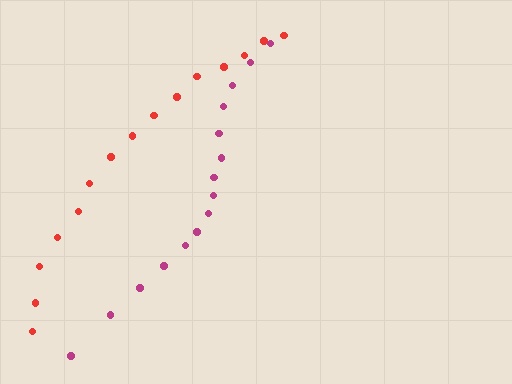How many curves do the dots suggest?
There are 2 distinct paths.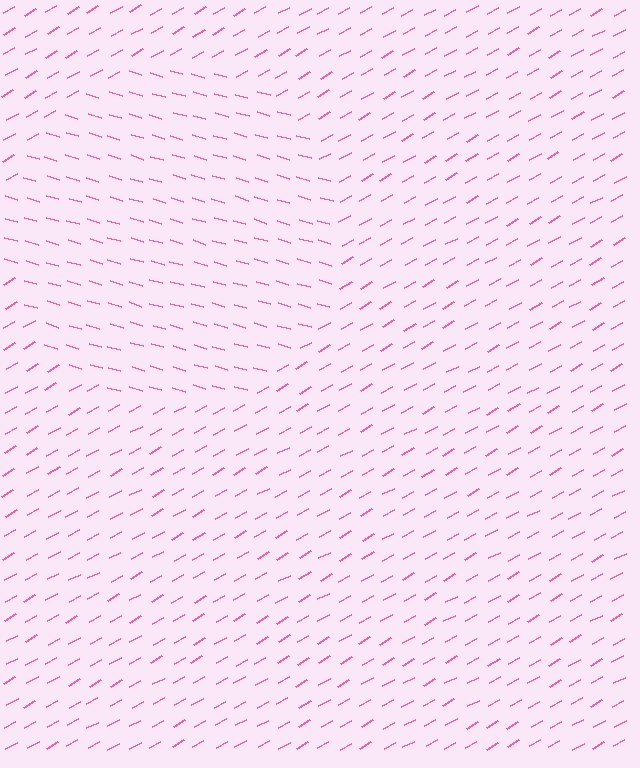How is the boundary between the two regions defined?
The boundary is defined purely by a change in line orientation (approximately 45 degrees difference). All lines are the same color and thickness.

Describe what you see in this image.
The image is filled with small pink line segments. A circle region in the image has lines oriented differently from the surrounding lines, creating a visible texture boundary.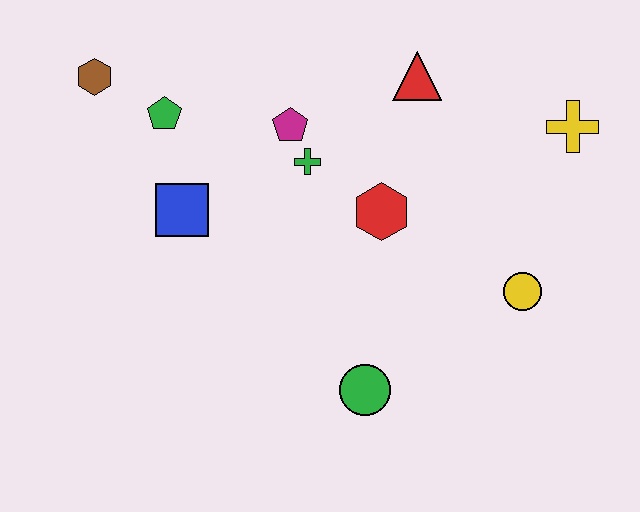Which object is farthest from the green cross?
The yellow cross is farthest from the green cross.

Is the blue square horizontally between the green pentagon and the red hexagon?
Yes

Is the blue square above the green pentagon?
No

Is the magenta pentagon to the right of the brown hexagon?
Yes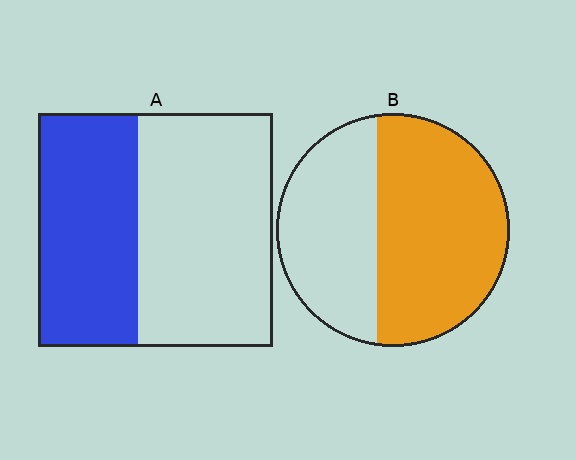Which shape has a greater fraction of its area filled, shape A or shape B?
Shape B.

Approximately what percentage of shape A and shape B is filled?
A is approximately 45% and B is approximately 60%.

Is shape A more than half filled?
No.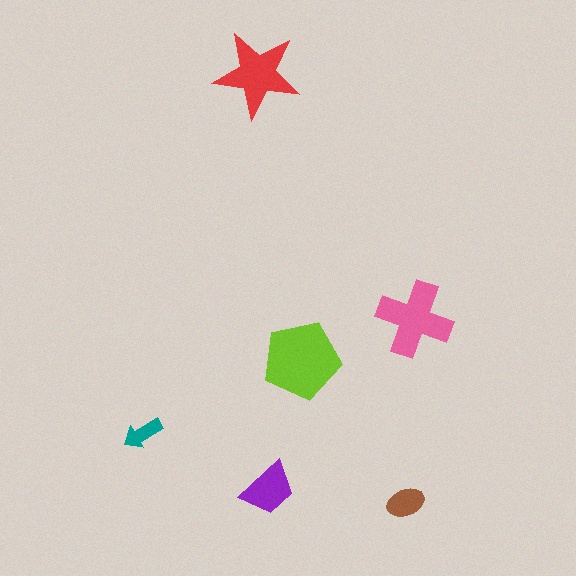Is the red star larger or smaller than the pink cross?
Smaller.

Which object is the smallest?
The teal arrow.